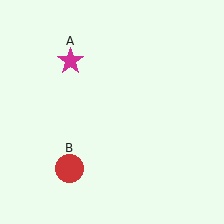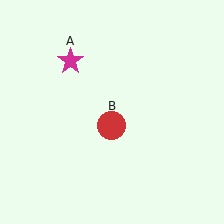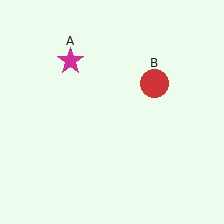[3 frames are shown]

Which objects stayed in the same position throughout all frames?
Magenta star (object A) remained stationary.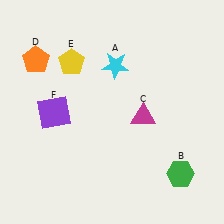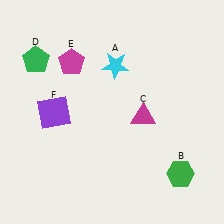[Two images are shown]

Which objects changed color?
D changed from orange to green. E changed from yellow to magenta.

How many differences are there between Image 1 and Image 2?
There are 2 differences between the two images.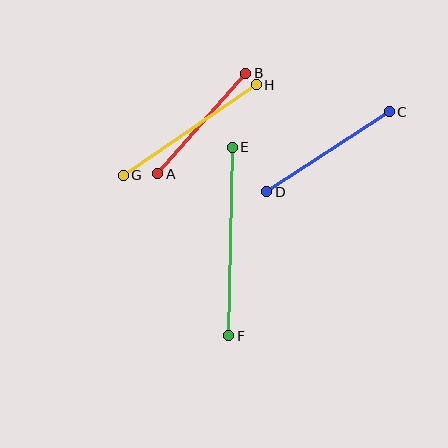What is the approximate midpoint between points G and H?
The midpoint is at approximately (190, 130) pixels.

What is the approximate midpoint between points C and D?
The midpoint is at approximately (328, 152) pixels.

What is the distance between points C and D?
The distance is approximately 146 pixels.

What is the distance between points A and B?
The distance is approximately 134 pixels.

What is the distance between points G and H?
The distance is approximately 161 pixels.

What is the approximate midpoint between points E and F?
The midpoint is at approximately (230, 241) pixels.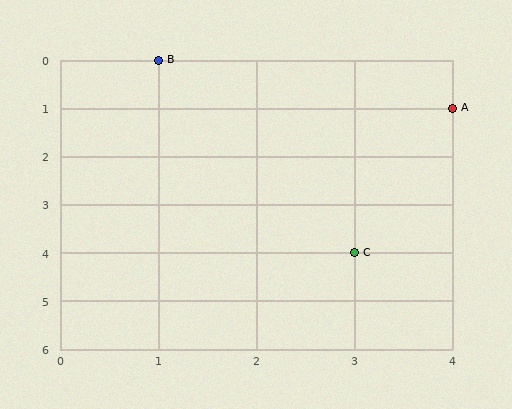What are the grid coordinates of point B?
Point B is at grid coordinates (1, 0).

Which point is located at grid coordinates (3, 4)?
Point C is at (3, 4).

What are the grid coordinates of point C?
Point C is at grid coordinates (3, 4).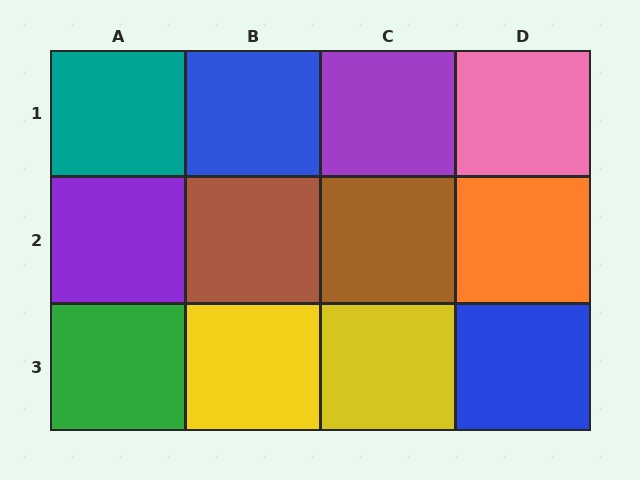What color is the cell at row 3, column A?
Green.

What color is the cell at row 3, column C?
Yellow.